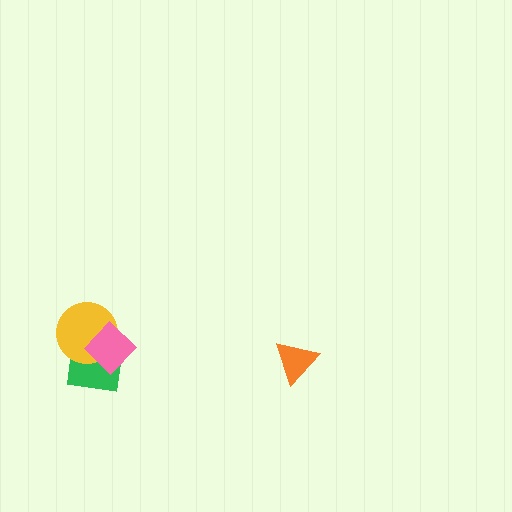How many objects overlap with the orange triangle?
0 objects overlap with the orange triangle.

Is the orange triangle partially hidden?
No, no other shape covers it.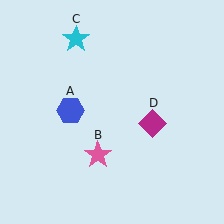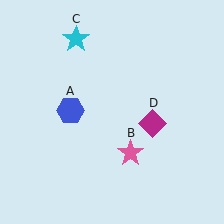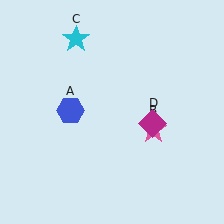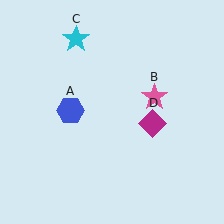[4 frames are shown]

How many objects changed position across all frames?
1 object changed position: pink star (object B).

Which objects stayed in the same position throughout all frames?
Blue hexagon (object A) and cyan star (object C) and magenta diamond (object D) remained stationary.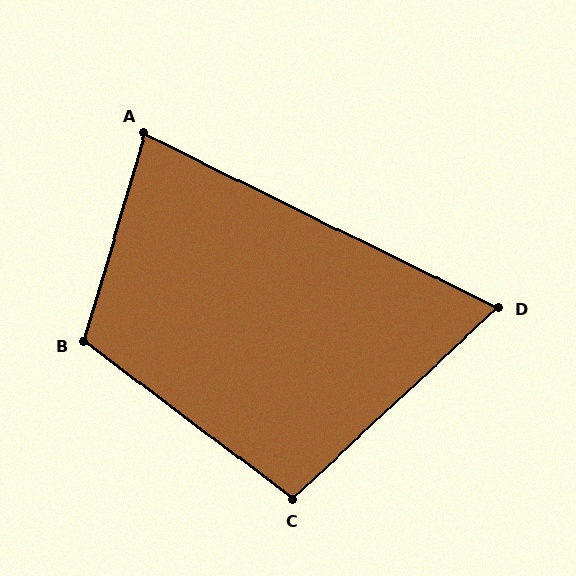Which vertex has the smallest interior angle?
D, at approximately 69 degrees.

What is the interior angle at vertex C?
Approximately 100 degrees (obtuse).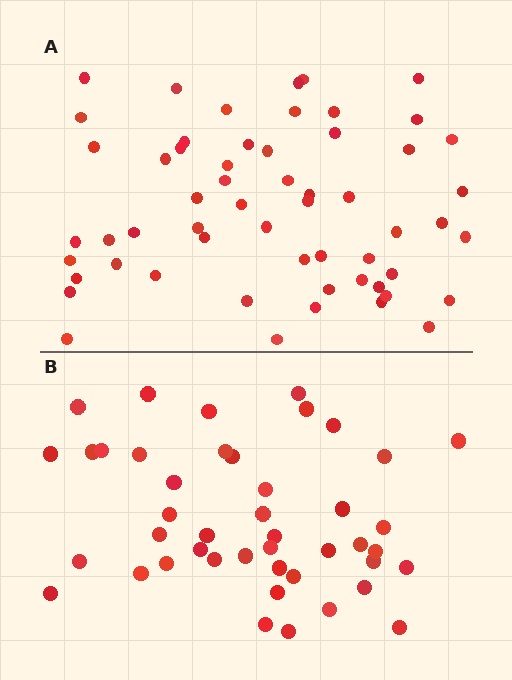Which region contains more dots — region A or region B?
Region A (the top region) has more dots.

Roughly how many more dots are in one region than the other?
Region A has approximately 15 more dots than region B.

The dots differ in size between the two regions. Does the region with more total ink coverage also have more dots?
No. Region B has more total ink coverage because its dots are larger, but region A actually contains more individual dots. Total area can be misleading — the number of items is what matters here.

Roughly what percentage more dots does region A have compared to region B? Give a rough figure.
About 30% more.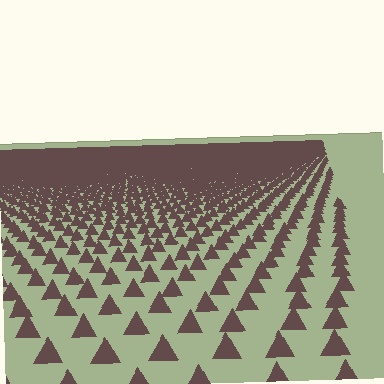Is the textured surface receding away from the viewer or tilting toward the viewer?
The surface is receding away from the viewer. Texture elements get smaller and denser toward the top.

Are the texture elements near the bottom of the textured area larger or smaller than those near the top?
Larger. Near the bottom, elements are closer to the viewer and appear at a bigger on-screen size.